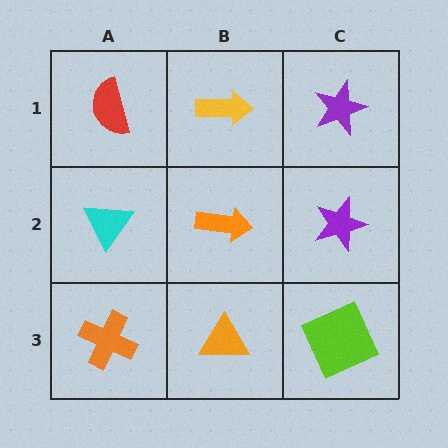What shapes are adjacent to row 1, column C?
A purple star (row 2, column C), a yellow arrow (row 1, column B).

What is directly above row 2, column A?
A red semicircle.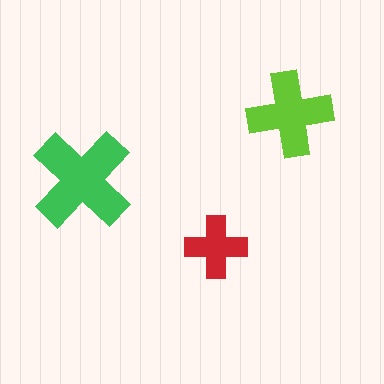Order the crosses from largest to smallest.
the green one, the lime one, the red one.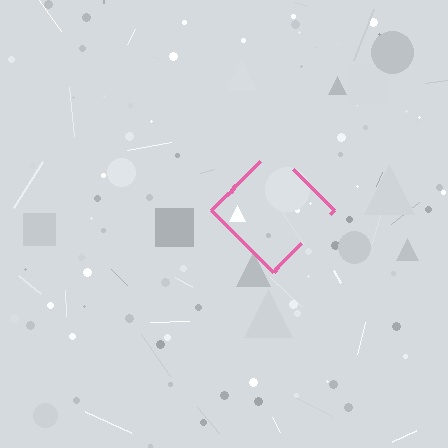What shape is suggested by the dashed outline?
The dashed outline suggests a diamond.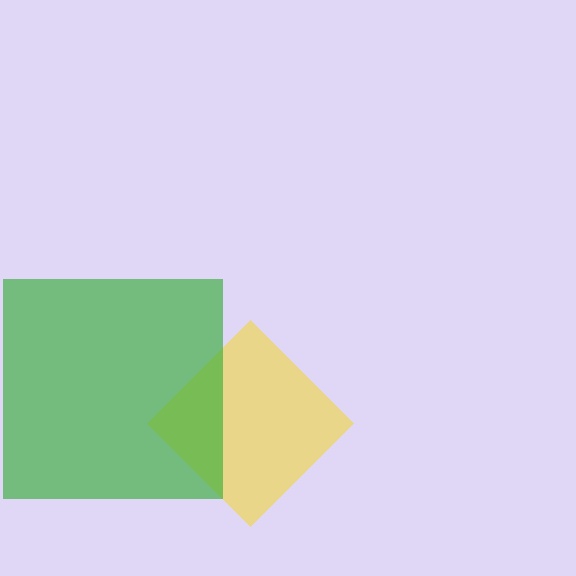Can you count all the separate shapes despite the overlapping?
Yes, there are 2 separate shapes.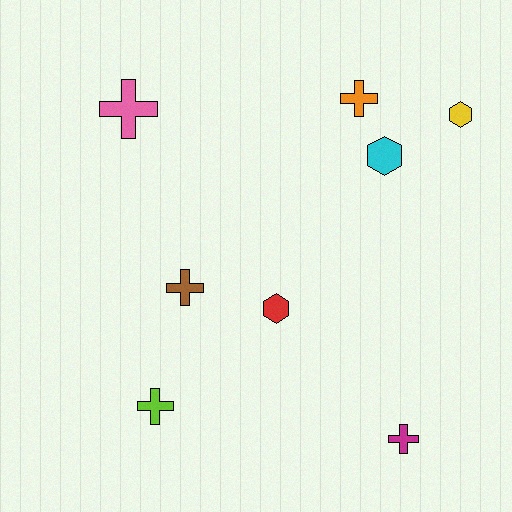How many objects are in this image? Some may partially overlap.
There are 8 objects.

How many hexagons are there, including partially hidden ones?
There are 3 hexagons.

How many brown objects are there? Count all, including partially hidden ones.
There is 1 brown object.